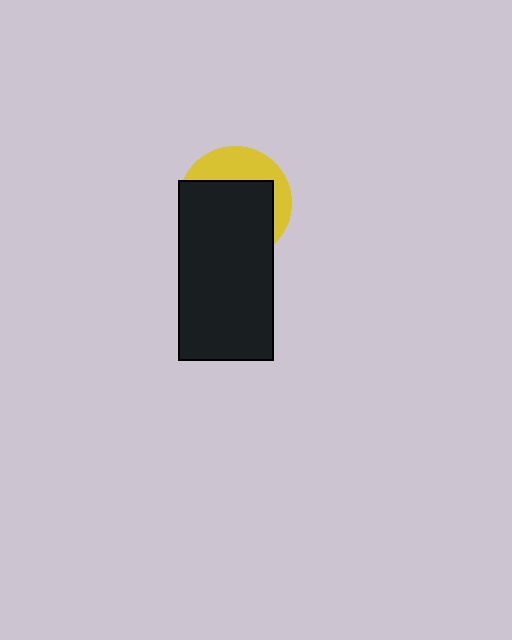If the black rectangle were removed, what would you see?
You would see the complete yellow circle.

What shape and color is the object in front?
The object in front is a black rectangle.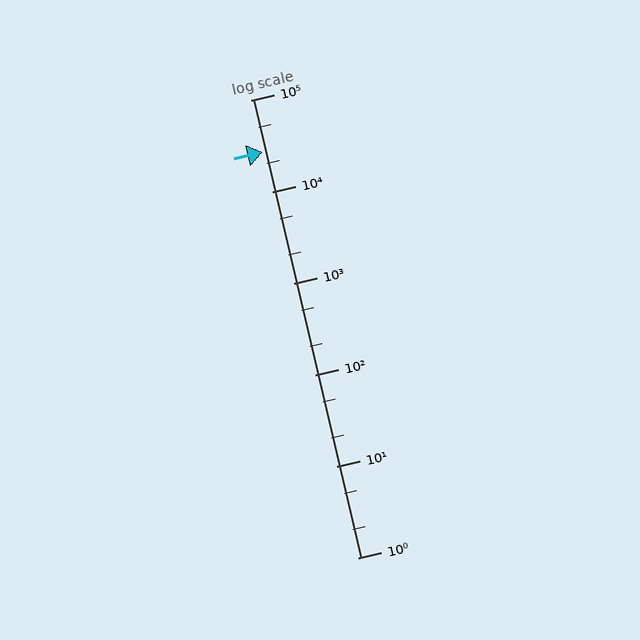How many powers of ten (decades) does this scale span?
The scale spans 5 decades, from 1 to 100000.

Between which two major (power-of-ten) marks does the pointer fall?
The pointer is between 10000 and 100000.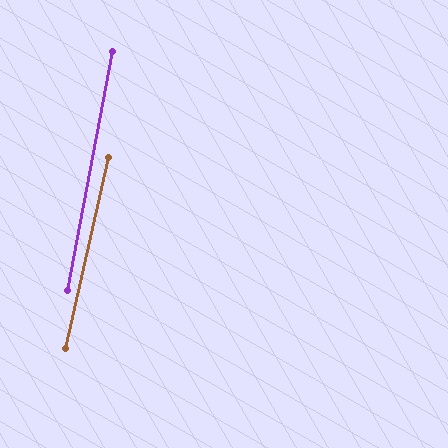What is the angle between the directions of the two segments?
Approximately 2 degrees.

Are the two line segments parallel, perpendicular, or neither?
Parallel — their directions differ by only 1.8°.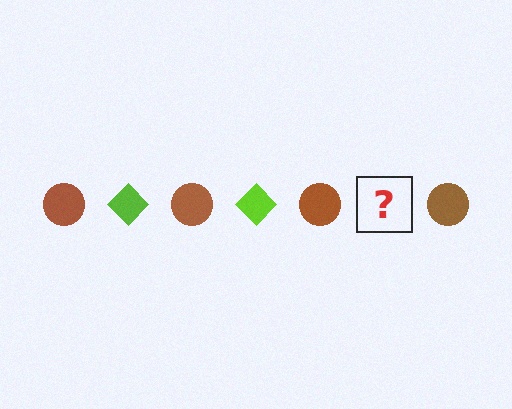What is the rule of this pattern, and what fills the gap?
The rule is that the pattern alternates between brown circle and lime diamond. The gap should be filled with a lime diamond.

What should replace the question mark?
The question mark should be replaced with a lime diamond.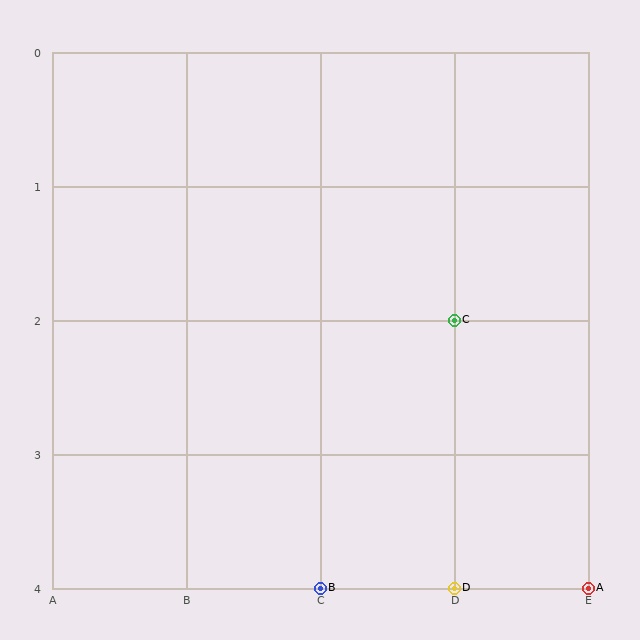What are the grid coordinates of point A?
Point A is at grid coordinates (E, 4).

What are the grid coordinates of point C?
Point C is at grid coordinates (D, 2).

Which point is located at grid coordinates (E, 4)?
Point A is at (E, 4).